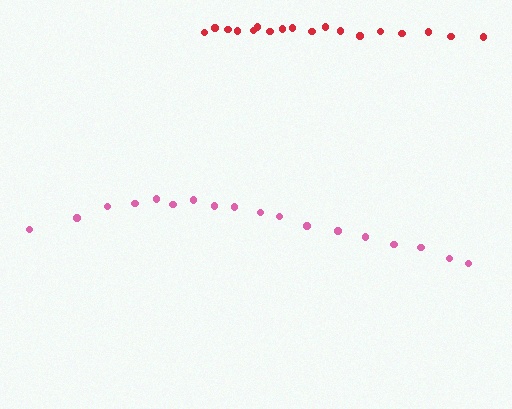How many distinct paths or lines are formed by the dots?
There are 2 distinct paths.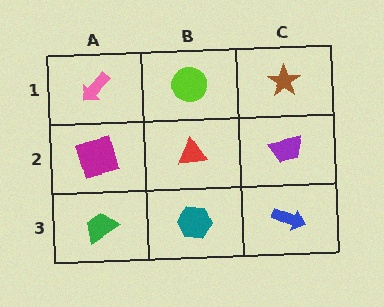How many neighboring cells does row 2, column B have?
4.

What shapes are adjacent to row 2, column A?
A pink arrow (row 1, column A), a green trapezoid (row 3, column A), a red triangle (row 2, column B).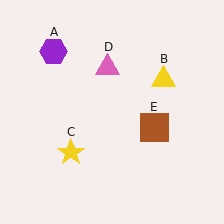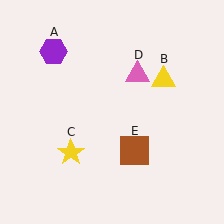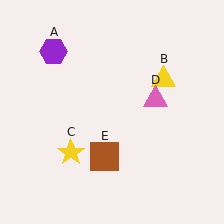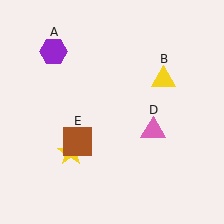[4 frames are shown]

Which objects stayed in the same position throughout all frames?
Purple hexagon (object A) and yellow triangle (object B) and yellow star (object C) remained stationary.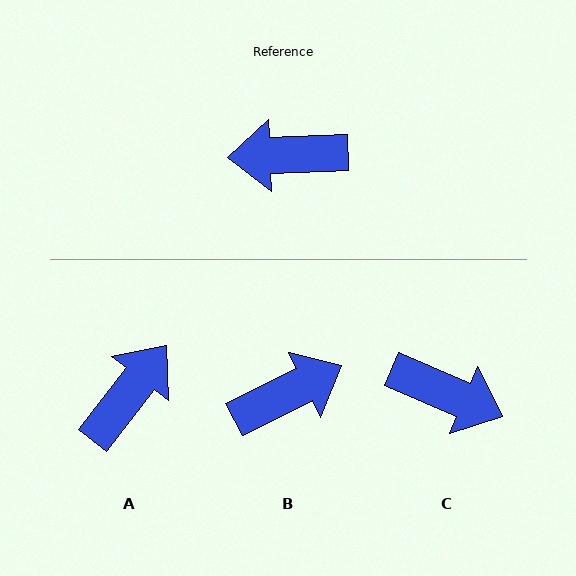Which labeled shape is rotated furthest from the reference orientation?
B, about 156 degrees away.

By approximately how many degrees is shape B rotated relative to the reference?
Approximately 156 degrees clockwise.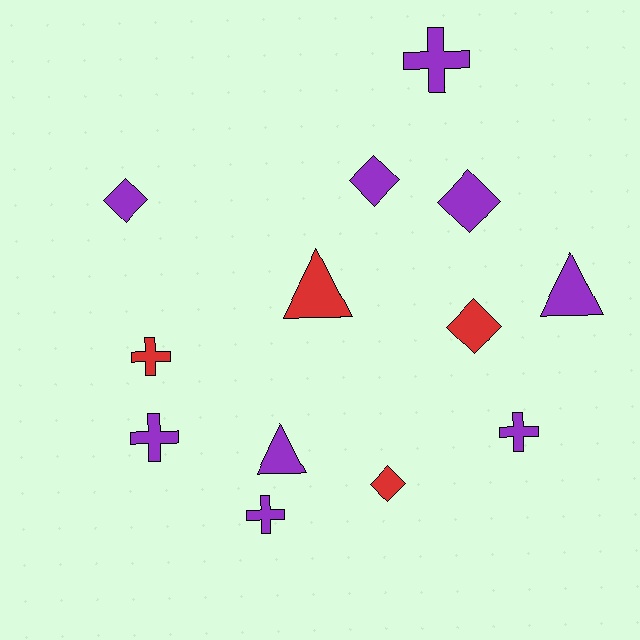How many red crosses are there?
There is 1 red cross.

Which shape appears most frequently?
Diamond, with 5 objects.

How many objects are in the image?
There are 13 objects.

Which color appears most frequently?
Purple, with 9 objects.